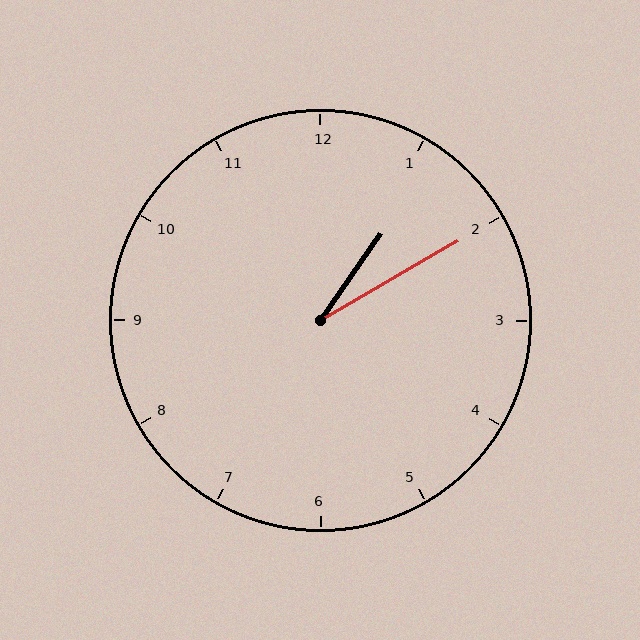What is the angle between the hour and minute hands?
Approximately 25 degrees.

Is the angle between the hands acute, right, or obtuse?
It is acute.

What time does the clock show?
1:10.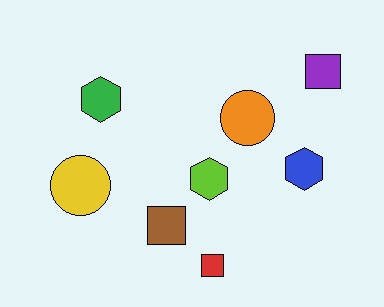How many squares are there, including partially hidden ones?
There are 3 squares.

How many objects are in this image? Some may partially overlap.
There are 8 objects.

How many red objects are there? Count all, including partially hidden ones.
There is 1 red object.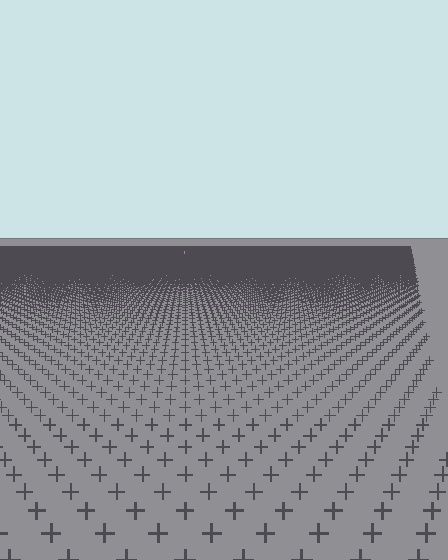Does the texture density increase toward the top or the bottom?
Density increases toward the top.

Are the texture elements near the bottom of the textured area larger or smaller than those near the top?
Larger. Near the bottom, elements are closer to the viewer and appear at a bigger on-screen size.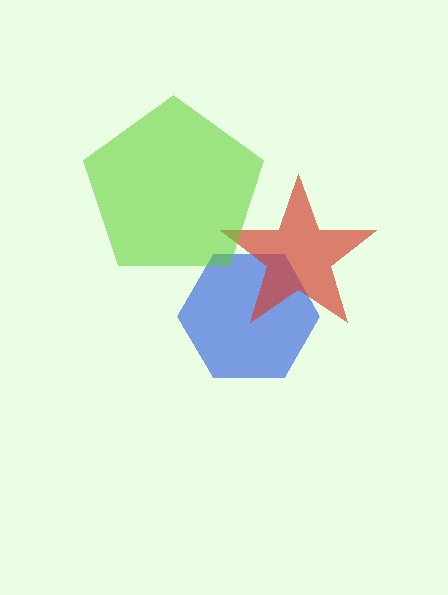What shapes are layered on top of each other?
The layered shapes are: a blue hexagon, a red star, a lime pentagon.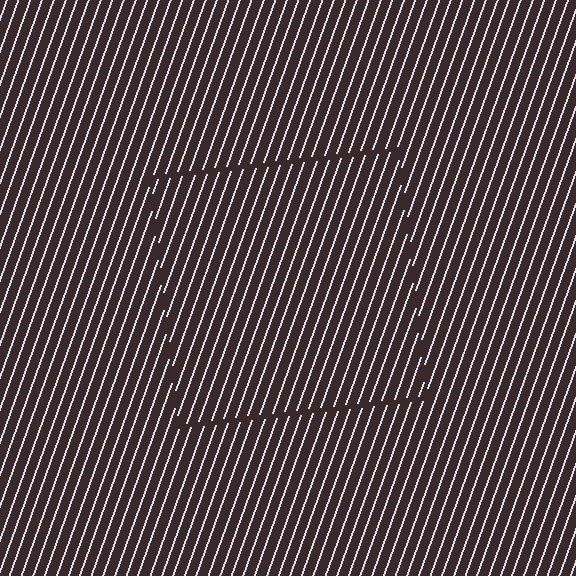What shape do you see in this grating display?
An illusory square. The interior of the shape contains the same grating, shifted by half a period — the contour is defined by the phase discontinuity where line-ends from the inner and outer gratings abut.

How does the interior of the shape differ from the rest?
The interior of the shape contains the same grating, shifted by half a period — the contour is defined by the phase discontinuity where line-ends from the inner and outer gratings abut.